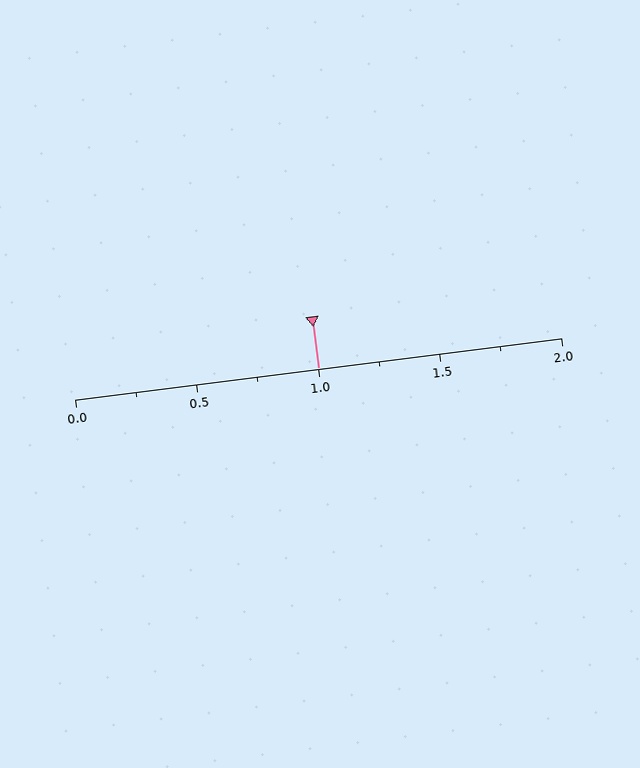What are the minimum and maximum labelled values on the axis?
The axis runs from 0.0 to 2.0.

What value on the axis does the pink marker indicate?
The marker indicates approximately 1.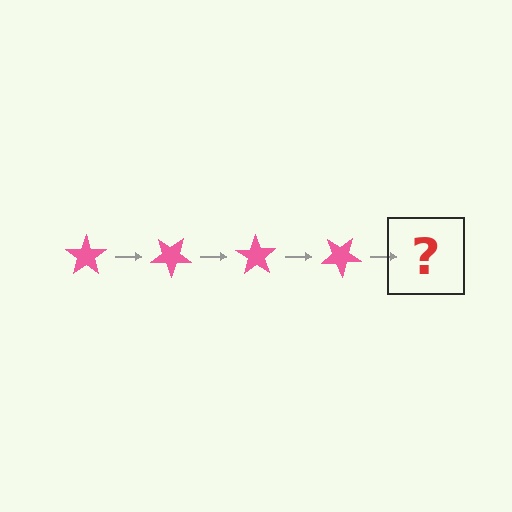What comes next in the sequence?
The next element should be a pink star rotated 140 degrees.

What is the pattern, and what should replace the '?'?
The pattern is that the star rotates 35 degrees each step. The '?' should be a pink star rotated 140 degrees.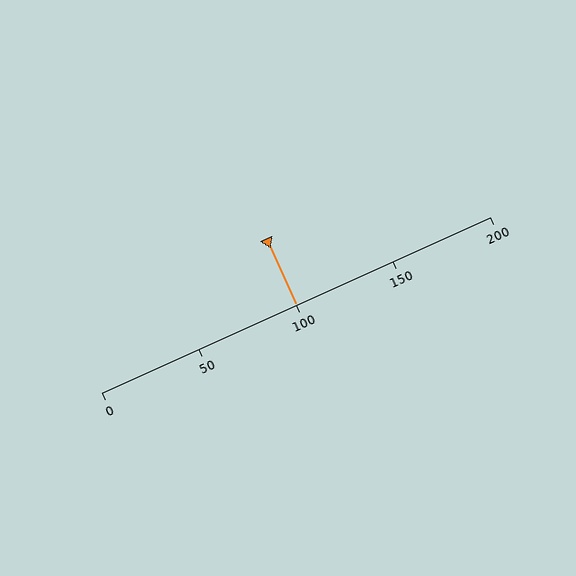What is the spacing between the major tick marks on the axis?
The major ticks are spaced 50 apart.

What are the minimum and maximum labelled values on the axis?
The axis runs from 0 to 200.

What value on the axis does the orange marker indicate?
The marker indicates approximately 100.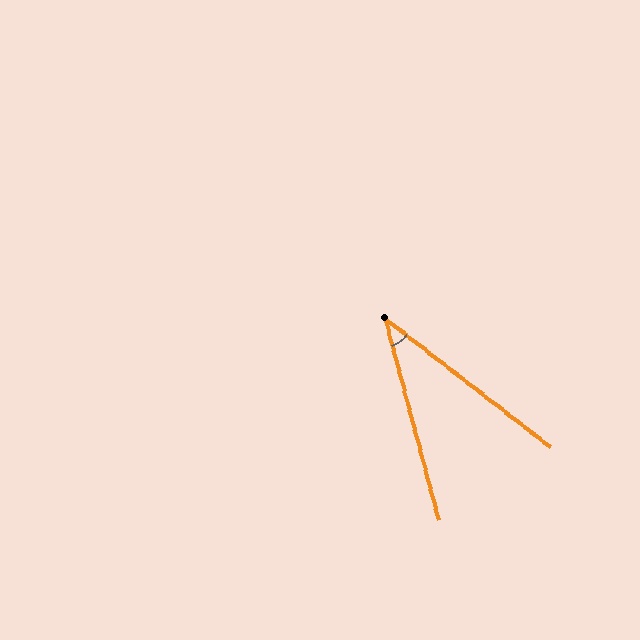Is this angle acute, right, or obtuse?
It is acute.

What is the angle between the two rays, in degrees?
Approximately 37 degrees.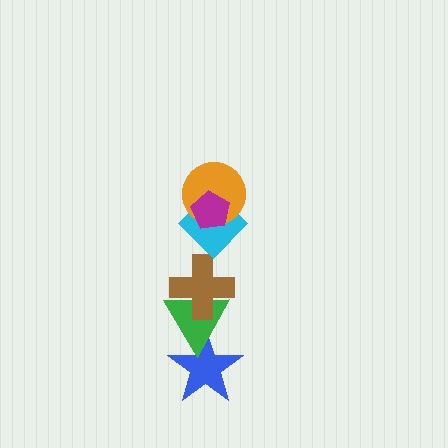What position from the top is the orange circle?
The orange circle is 2nd from the top.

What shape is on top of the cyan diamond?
The orange circle is on top of the cyan diamond.